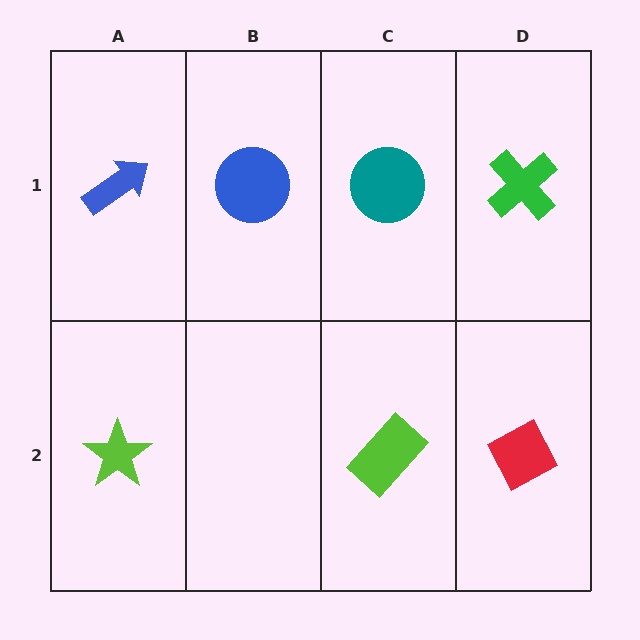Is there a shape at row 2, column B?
No, that cell is empty.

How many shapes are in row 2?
3 shapes.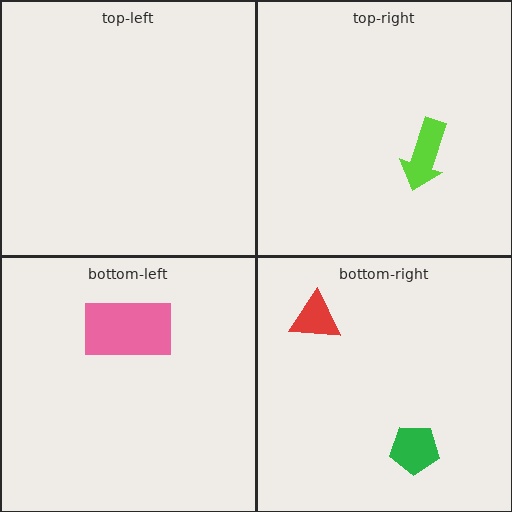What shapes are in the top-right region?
The lime arrow.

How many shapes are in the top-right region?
1.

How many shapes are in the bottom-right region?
2.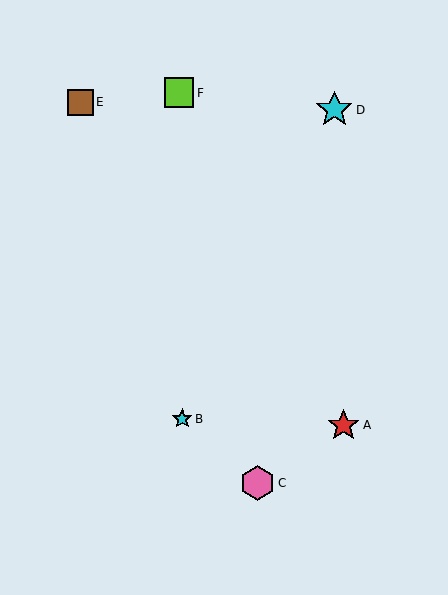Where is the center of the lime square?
The center of the lime square is at (179, 93).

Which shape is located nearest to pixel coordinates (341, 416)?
The red star (labeled A) at (343, 425) is nearest to that location.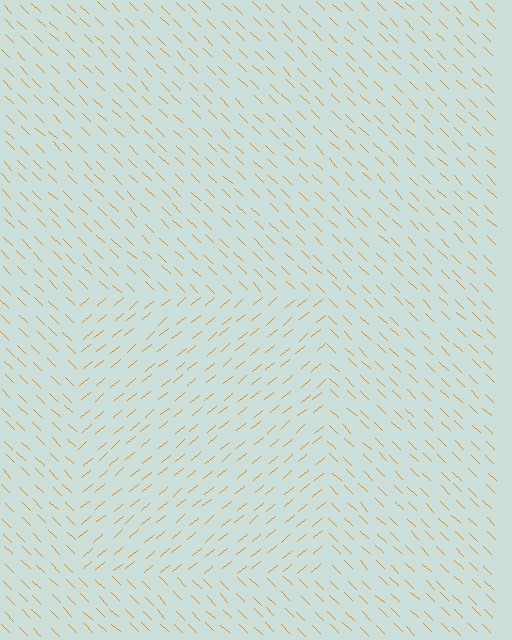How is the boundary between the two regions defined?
The boundary is defined purely by a change in line orientation (approximately 85 degrees difference). All lines are the same color and thickness.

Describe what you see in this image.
The image is filled with small orange line segments. A rectangle region in the image has lines oriented differently from the surrounding lines, creating a visible texture boundary.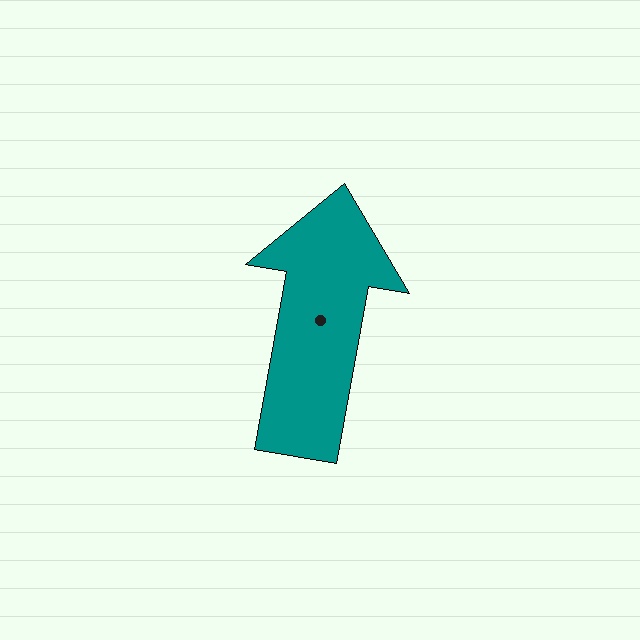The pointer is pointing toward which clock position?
Roughly 12 o'clock.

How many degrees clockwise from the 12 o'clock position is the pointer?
Approximately 10 degrees.